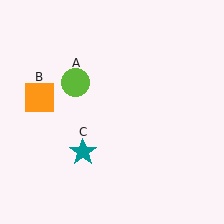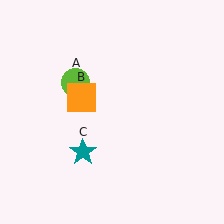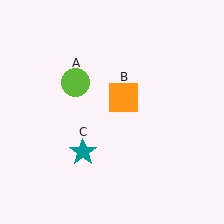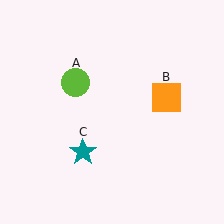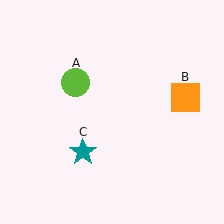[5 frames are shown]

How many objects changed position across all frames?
1 object changed position: orange square (object B).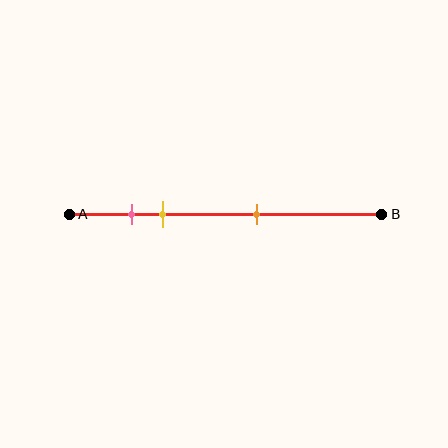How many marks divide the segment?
There are 3 marks dividing the segment.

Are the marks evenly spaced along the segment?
No, the marks are not evenly spaced.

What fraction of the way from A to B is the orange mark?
The orange mark is approximately 60% (0.6) of the way from A to B.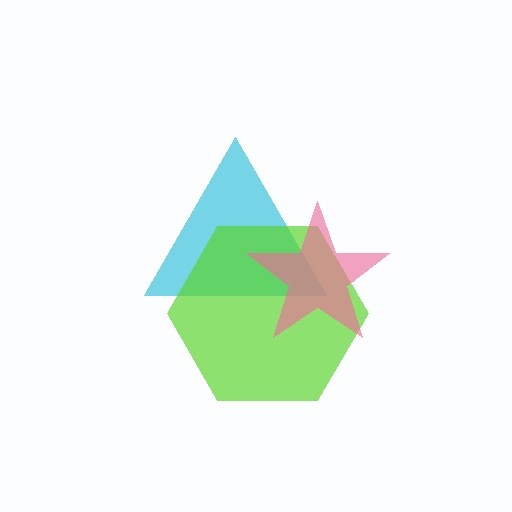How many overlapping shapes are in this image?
There are 3 overlapping shapes in the image.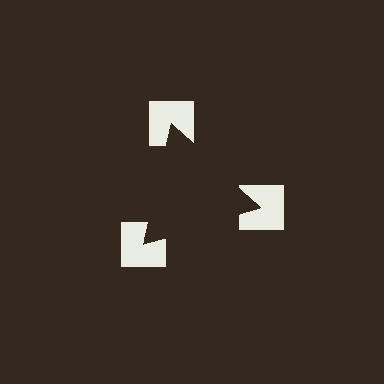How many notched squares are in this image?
There are 3 — one at each vertex of the illusory triangle.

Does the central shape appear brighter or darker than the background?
It typically appears slightly darker than the background, even though no actual brightness change is drawn.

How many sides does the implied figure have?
3 sides.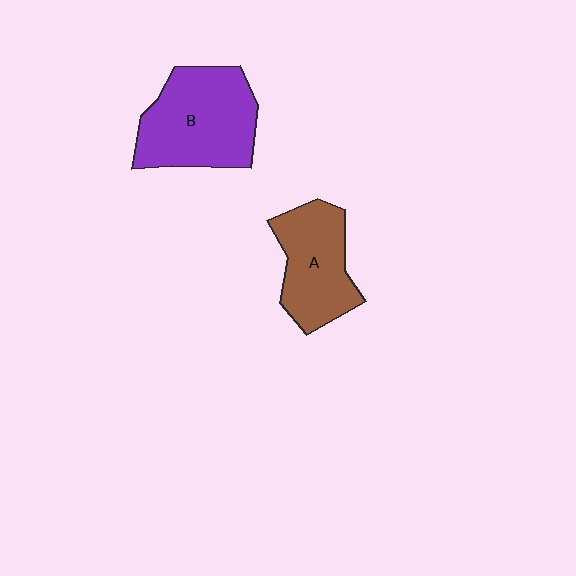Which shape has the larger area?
Shape B (purple).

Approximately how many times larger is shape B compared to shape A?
Approximately 1.3 times.